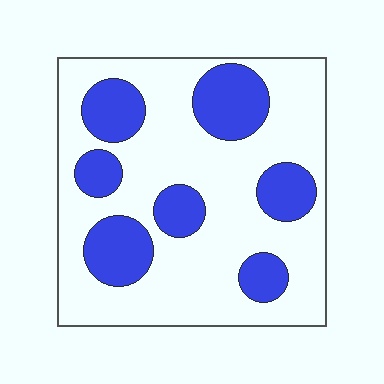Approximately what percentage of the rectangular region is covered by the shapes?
Approximately 30%.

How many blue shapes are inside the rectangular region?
7.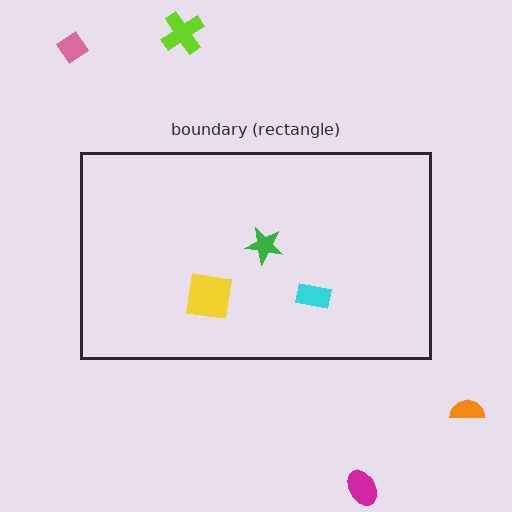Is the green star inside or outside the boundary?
Inside.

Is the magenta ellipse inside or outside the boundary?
Outside.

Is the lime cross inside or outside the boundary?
Outside.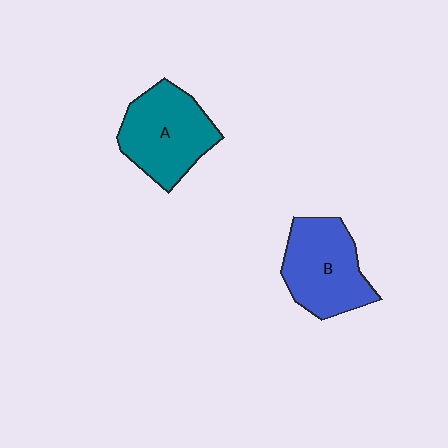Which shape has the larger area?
Shape A (teal).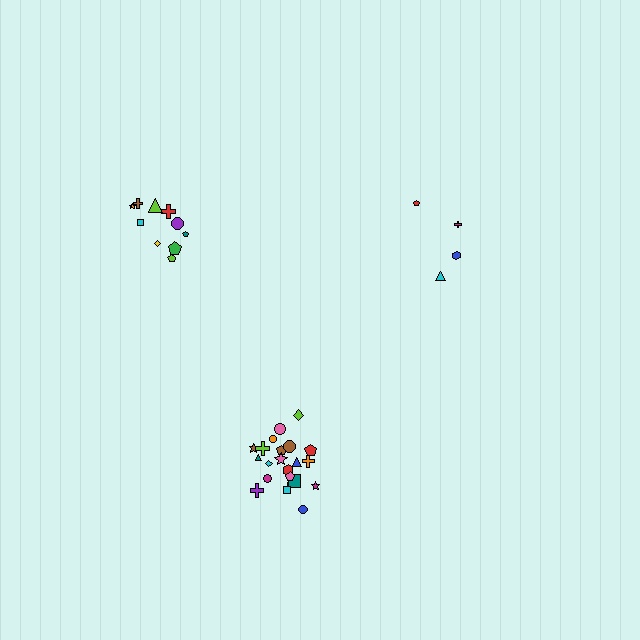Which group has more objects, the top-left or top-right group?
The top-left group.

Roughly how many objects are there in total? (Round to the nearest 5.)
Roughly 35 objects in total.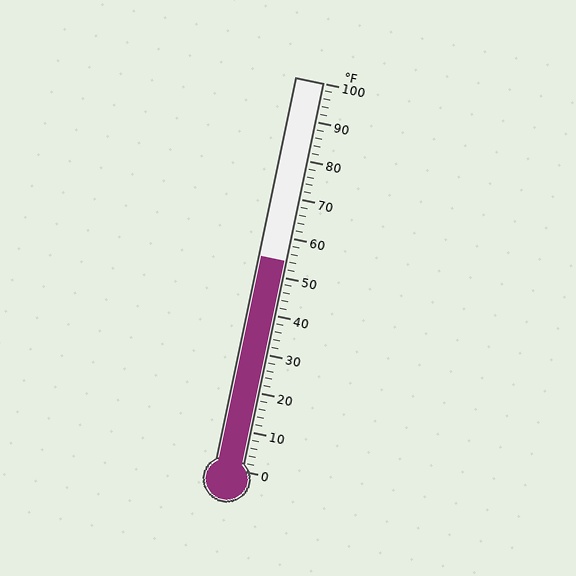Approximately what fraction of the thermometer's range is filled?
The thermometer is filled to approximately 55% of its range.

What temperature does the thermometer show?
The thermometer shows approximately 54°F.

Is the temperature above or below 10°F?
The temperature is above 10°F.